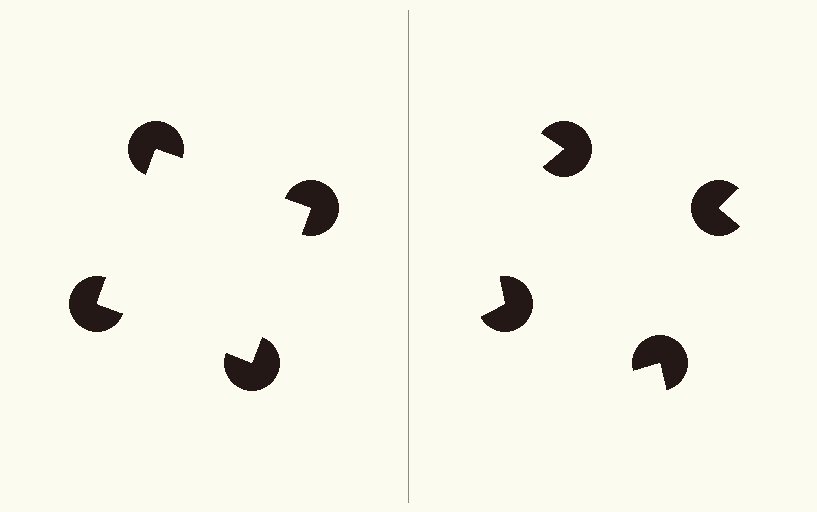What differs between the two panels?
The pac-man discs are positioned identically on both sides; only the wedge orientations differ. On the left they align to a square; on the right they are misaligned.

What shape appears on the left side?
An illusory square.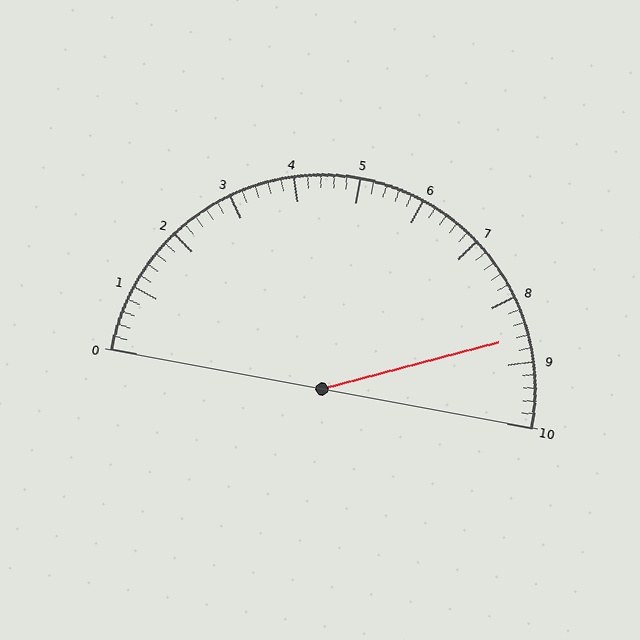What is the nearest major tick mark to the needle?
The nearest major tick mark is 9.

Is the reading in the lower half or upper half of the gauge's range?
The reading is in the upper half of the range (0 to 10).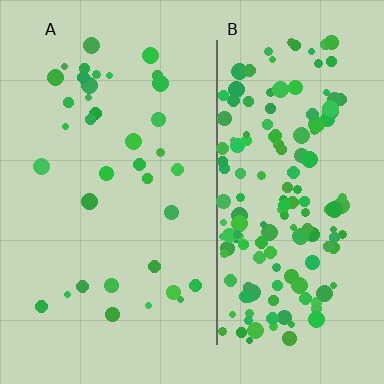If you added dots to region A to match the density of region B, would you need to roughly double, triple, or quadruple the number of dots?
Approximately quadruple.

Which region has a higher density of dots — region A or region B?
B (the right).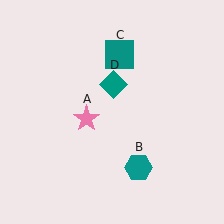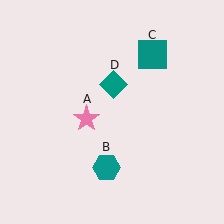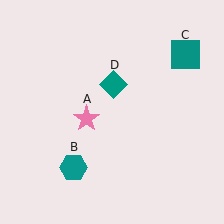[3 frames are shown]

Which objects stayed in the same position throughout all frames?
Pink star (object A) and teal diamond (object D) remained stationary.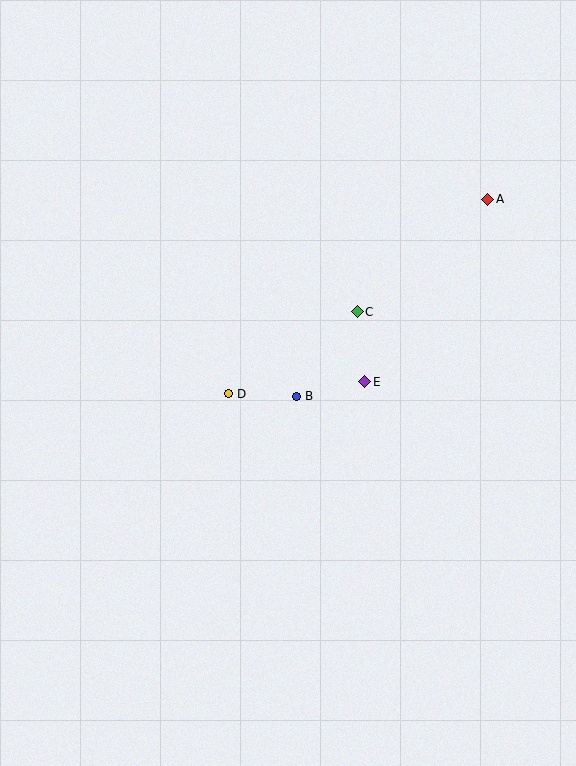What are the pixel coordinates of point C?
Point C is at (357, 312).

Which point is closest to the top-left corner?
Point D is closest to the top-left corner.